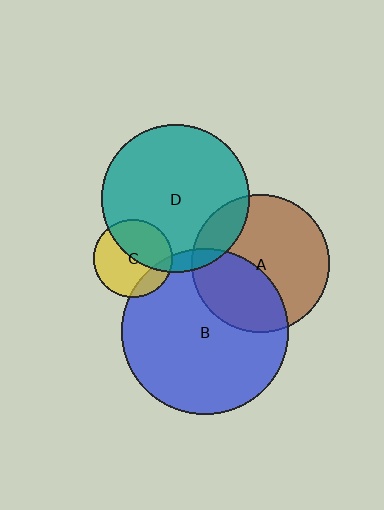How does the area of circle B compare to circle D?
Approximately 1.3 times.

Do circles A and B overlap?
Yes.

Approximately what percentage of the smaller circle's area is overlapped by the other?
Approximately 35%.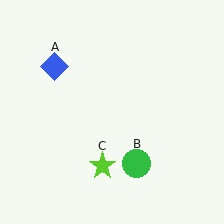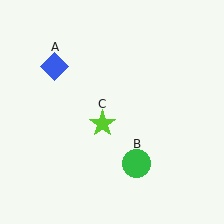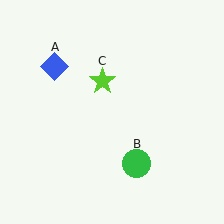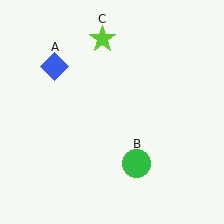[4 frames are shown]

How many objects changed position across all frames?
1 object changed position: lime star (object C).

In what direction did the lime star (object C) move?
The lime star (object C) moved up.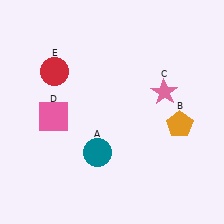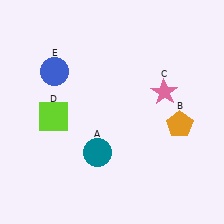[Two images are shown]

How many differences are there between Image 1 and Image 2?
There are 2 differences between the two images.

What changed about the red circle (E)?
In Image 1, E is red. In Image 2, it changed to blue.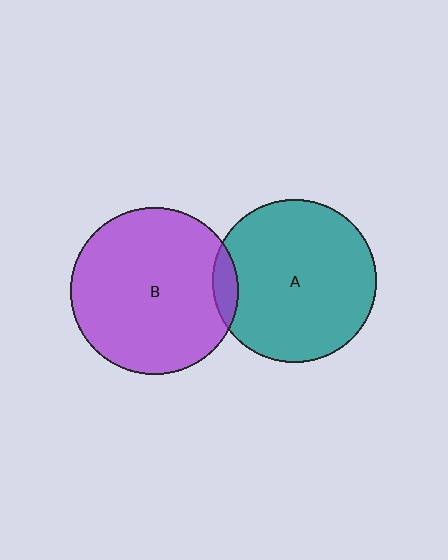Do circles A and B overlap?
Yes.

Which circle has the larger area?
Circle B (purple).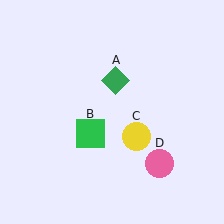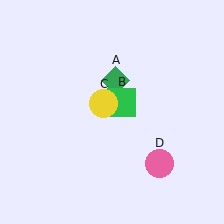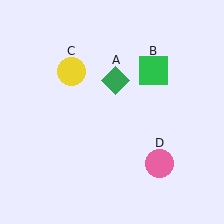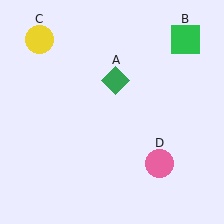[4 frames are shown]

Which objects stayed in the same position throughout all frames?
Green diamond (object A) and pink circle (object D) remained stationary.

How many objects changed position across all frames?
2 objects changed position: green square (object B), yellow circle (object C).